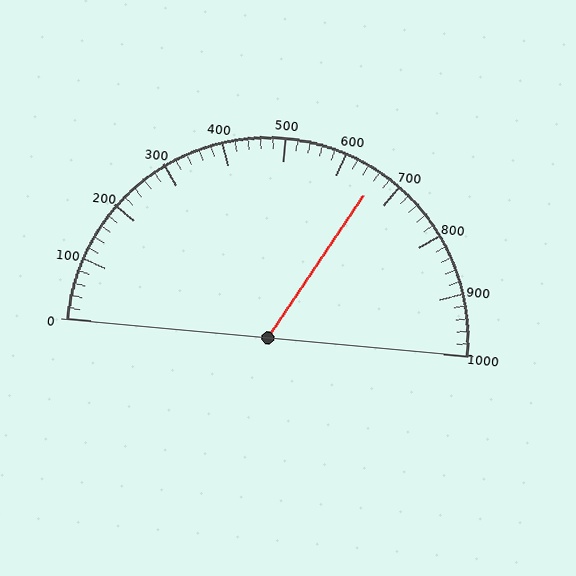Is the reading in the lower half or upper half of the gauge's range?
The reading is in the upper half of the range (0 to 1000).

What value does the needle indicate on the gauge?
The needle indicates approximately 660.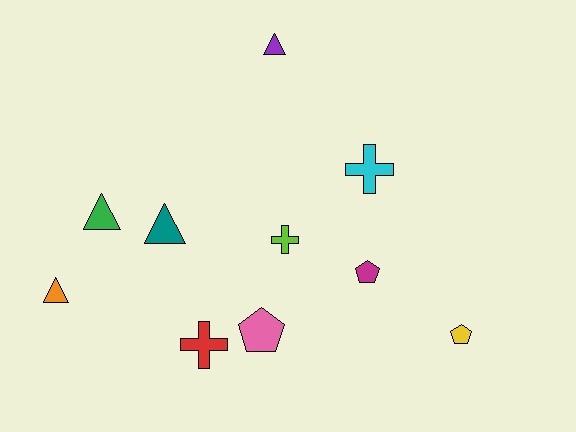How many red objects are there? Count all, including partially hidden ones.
There is 1 red object.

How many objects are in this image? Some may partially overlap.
There are 10 objects.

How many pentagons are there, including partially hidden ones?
There are 3 pentagons.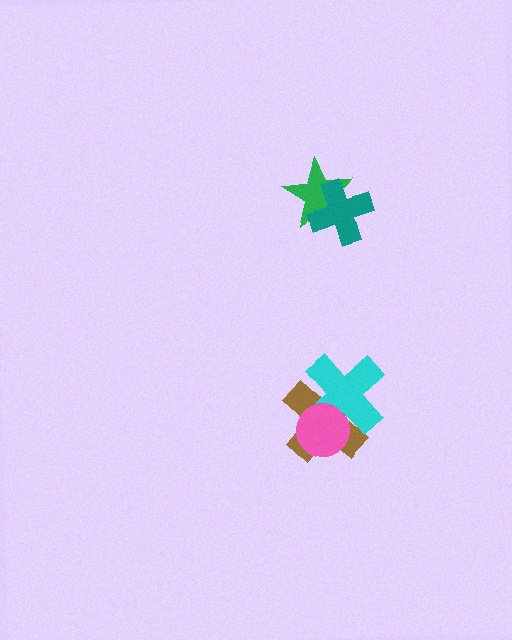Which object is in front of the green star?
The teal cross is in front of the green star.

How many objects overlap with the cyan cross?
2 objects overlap with the cyan cross.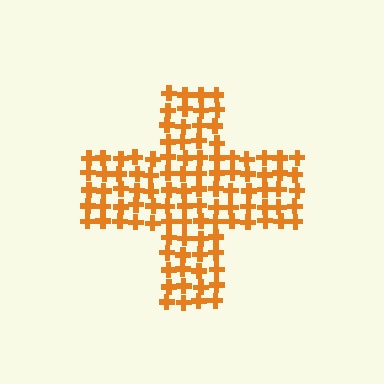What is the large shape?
The large shape is a cross.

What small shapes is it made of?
It is made of small crosses.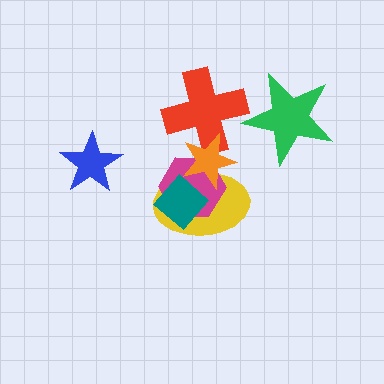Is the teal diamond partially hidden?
Yes, it is partially covered by another shape.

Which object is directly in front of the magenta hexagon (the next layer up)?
The teal diamond is directly in front of the magenta hexagon.